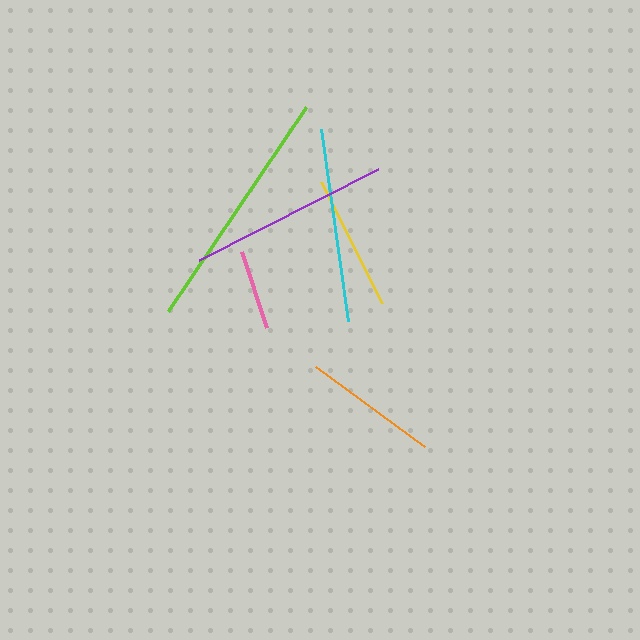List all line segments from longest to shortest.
From longest to shortest: lime, purple, cyan, orange, yellow, pink.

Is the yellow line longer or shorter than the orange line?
The orange line is longer than the yellow line.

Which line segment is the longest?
The lime line is the longest at approximately 246 pixels.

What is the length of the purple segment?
The purple segment is approximately 201 pixels long.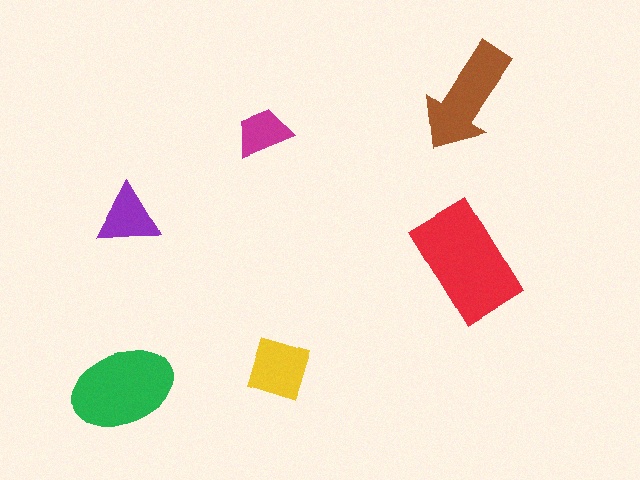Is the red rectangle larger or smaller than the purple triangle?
Larger.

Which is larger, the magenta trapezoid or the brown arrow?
The brown arrow.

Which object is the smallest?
The magenta trapezoid.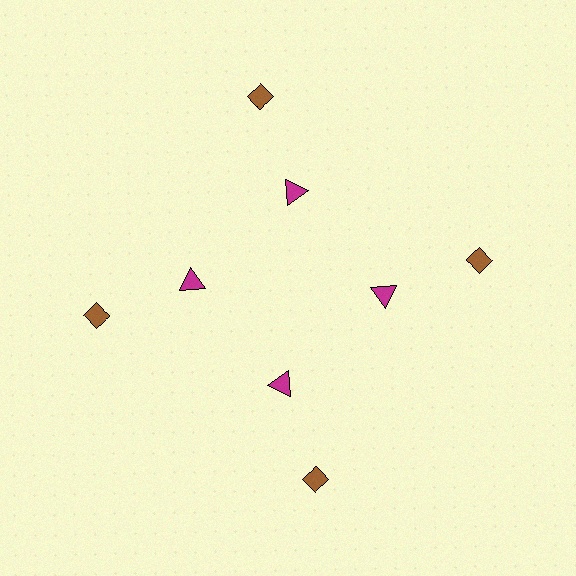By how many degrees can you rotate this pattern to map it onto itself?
The pattern maps onto itself every 90 degrees of rotation.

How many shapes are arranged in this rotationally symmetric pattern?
There are 8 shapes, arranged in 4 groups of 2.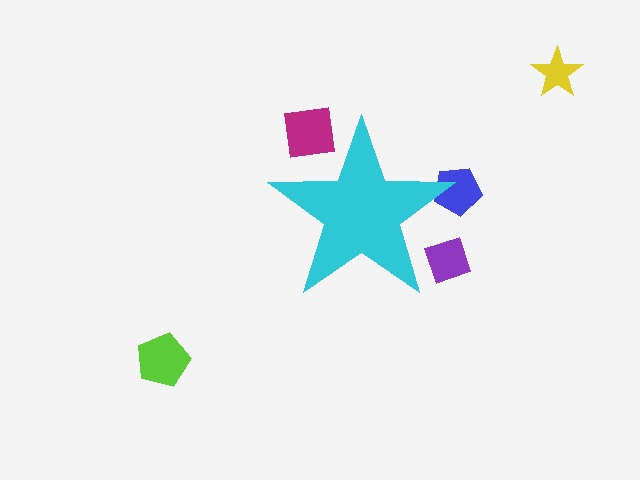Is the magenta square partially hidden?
Yes, the magenta square is partially hidden behind the cyan star.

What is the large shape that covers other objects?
A cyan star.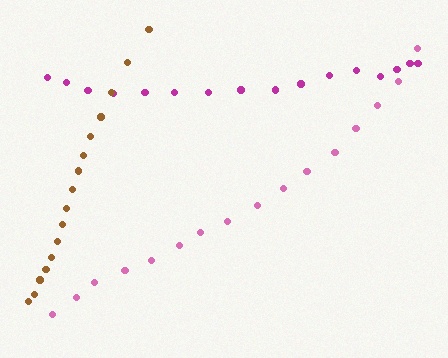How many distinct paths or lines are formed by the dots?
There are 3 distinct paths.